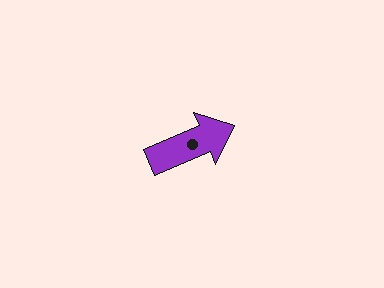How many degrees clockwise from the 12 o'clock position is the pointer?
Approximately 67 degrees.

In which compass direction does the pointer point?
Northeast.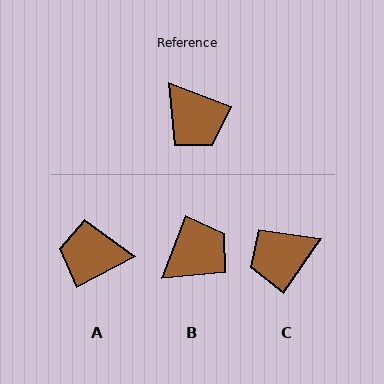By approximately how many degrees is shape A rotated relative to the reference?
Approximately 131 degrees clockwise.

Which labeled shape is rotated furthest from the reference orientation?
A, about 131 degrees away.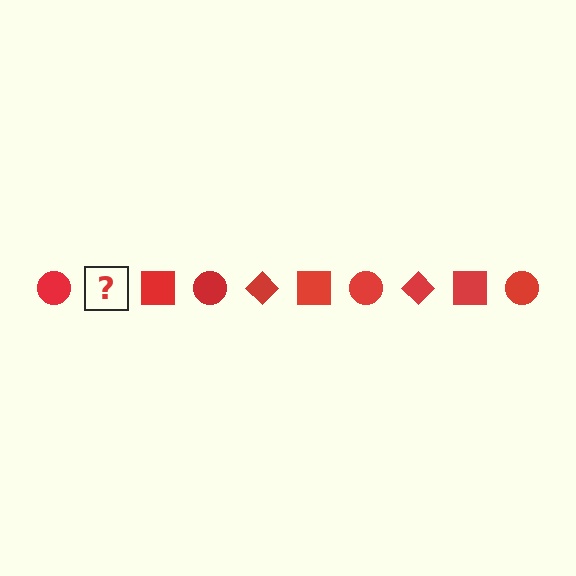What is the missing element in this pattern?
The missing element is a red diamond.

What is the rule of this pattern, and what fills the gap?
The rule is that the pattern cycles through circle, diamond, square shapes in red. The gap should be filled with a red diamond.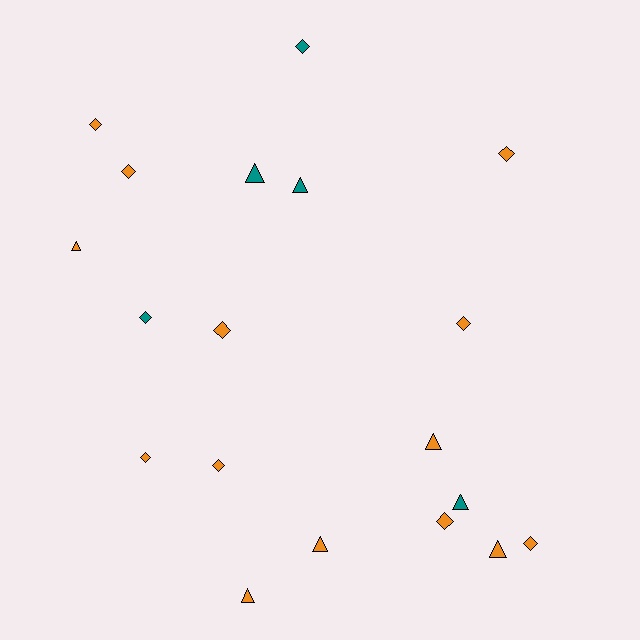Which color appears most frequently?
Orange, with 14 objects.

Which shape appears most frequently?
Diamond, with 11 objects.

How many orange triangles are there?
There are 5 orange triangles.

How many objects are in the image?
There are 19 objects.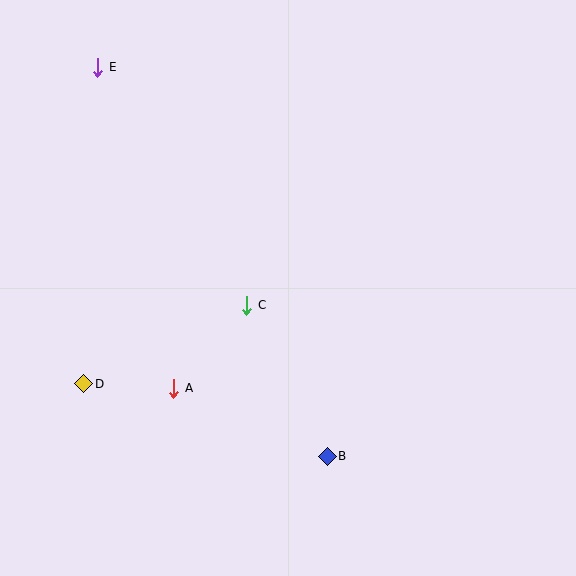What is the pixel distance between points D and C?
The distance between D and C is 181 pixels.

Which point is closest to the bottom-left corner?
Point D is closest to the bottom-left corner.